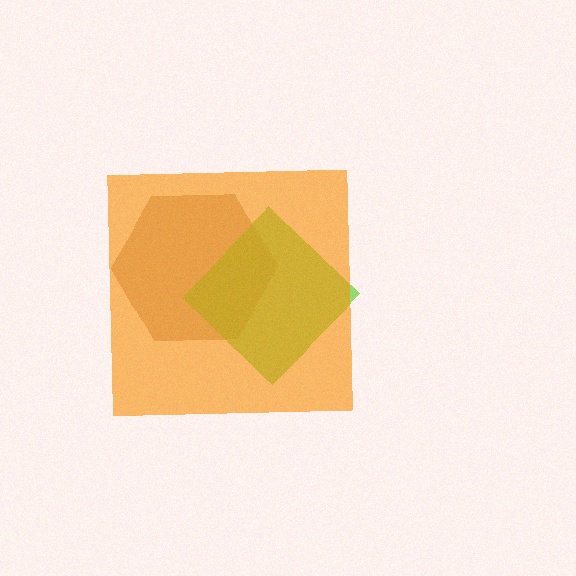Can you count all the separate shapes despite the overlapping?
Yes, there are 3 separate shapes.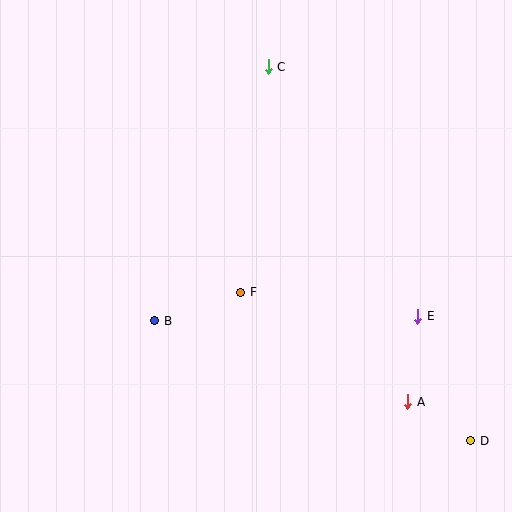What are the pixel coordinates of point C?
Point C is at (268, 67).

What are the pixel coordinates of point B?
Point B is at (155, 321).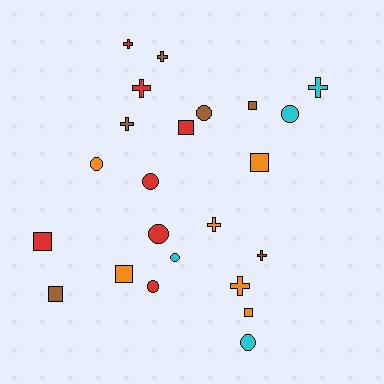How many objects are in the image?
There are 23 objects.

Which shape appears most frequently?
Circle, with 8 objects.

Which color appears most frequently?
Red, with 8 objects.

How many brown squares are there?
There are 2 brown squares.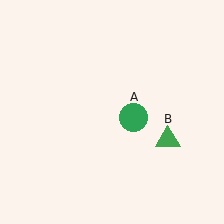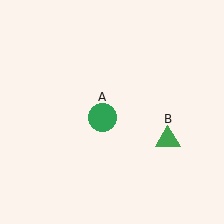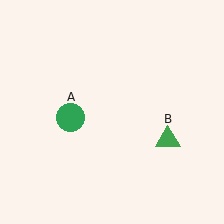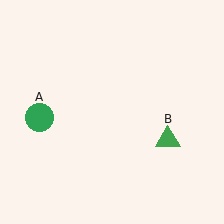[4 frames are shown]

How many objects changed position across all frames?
1 object changed position: green circle (object A).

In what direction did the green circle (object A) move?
The green circle (object A) moved left.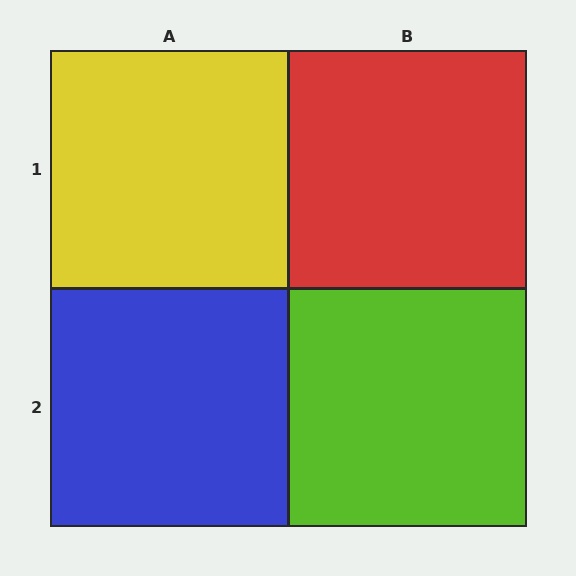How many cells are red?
1 cell is red.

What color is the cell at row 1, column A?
Yellow.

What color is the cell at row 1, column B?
Red.